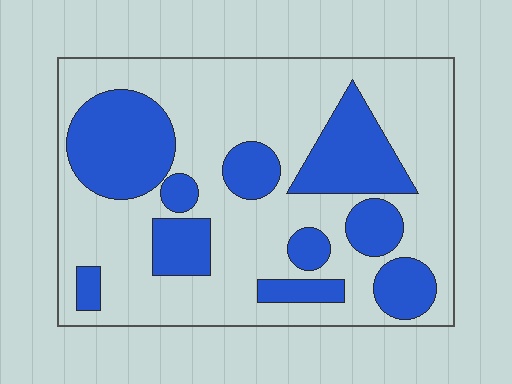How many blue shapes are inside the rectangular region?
10.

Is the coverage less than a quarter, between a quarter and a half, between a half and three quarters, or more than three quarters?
Between a quarter and a half.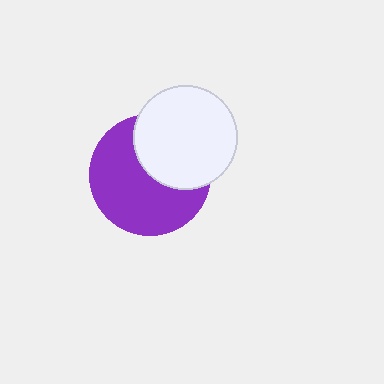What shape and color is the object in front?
The object in front is a white circle.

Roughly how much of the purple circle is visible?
About half of it is visible (roughly 62%).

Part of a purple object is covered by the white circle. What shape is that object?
It is a circle.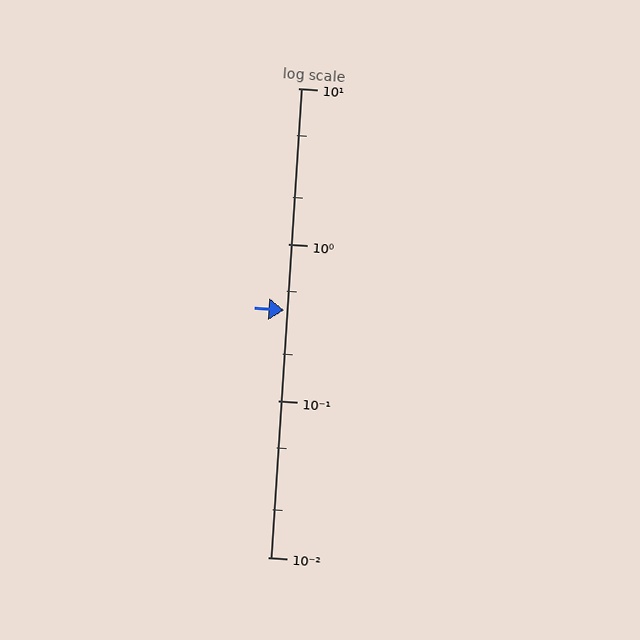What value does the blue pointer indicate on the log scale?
The pointer indicates approximately 0.38.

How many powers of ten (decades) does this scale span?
The scale spans 3 decades, from 0.01 to 10.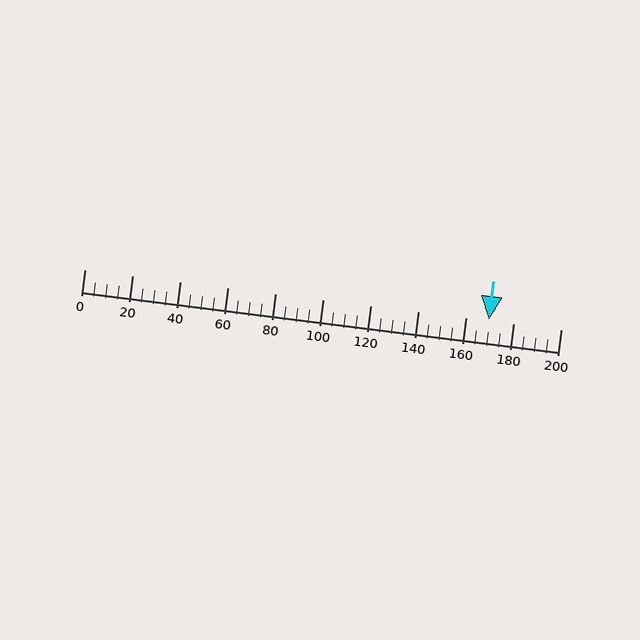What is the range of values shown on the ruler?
The ruler shows values from 0 to 200.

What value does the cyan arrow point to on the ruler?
The cyan arrow points to approximately 170.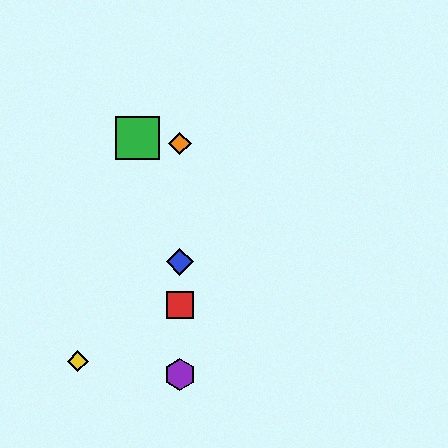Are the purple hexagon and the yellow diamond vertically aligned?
No, the purple hexagon is at x≈180 and the yellow diamond is at x≈78.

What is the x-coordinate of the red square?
The red square is at x≈180.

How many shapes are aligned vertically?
4 shapes (the red square, the blue diamond, the purple hexagon, the orange diamond) are aligned vertically.